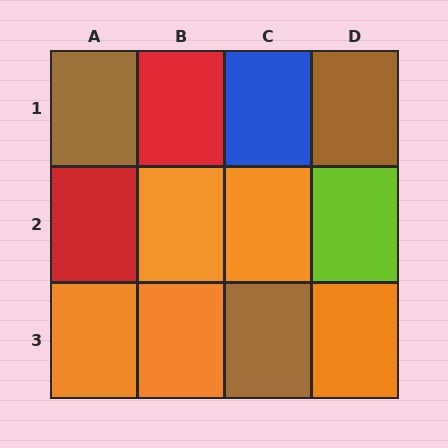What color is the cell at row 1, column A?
Brown.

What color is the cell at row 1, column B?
Red.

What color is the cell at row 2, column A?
Red.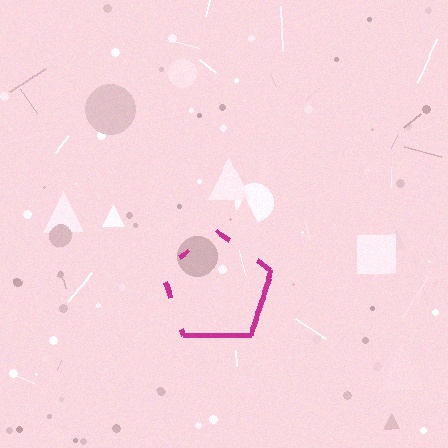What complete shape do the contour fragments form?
The contour fragments form a pentagon.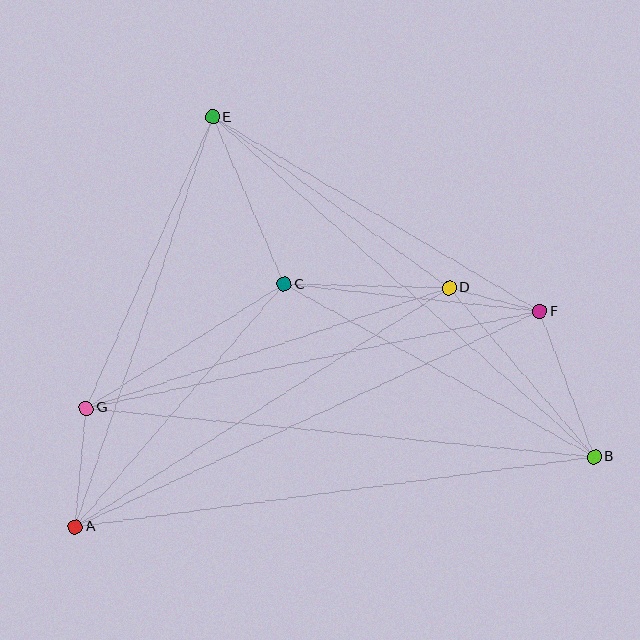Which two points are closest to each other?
Points D and F are closest to each other.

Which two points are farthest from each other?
Points A and B are farthest from each other.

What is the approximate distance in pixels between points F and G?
The distance between F and G is approximately 464 pixels.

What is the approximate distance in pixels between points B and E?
The distance between B and E is approximately 511 pixels.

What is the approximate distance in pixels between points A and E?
The distance between A and E is approximately 432 pixels.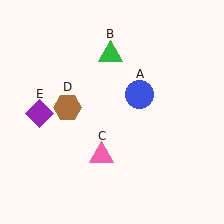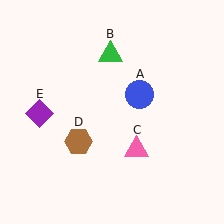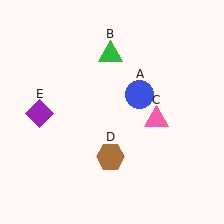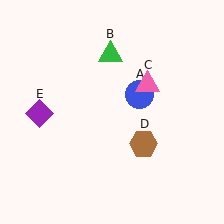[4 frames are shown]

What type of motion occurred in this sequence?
The pink triangle (object C), brown hexagon (object D) rotated counterclockwise around the center of the scene.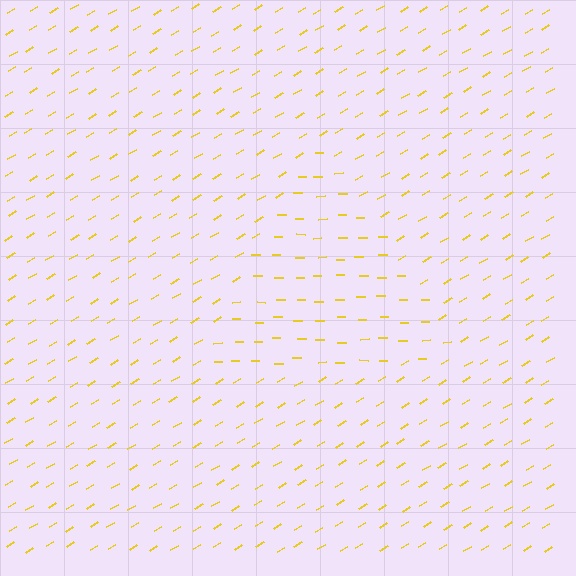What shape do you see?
I see a triangle.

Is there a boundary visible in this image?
Yes, there is a texture boundary formed by a change in line orientation.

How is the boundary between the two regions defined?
The boundary is defined purely by a change in line orientation (approximately 30 degrees difference). All lines are the same color and thickness.